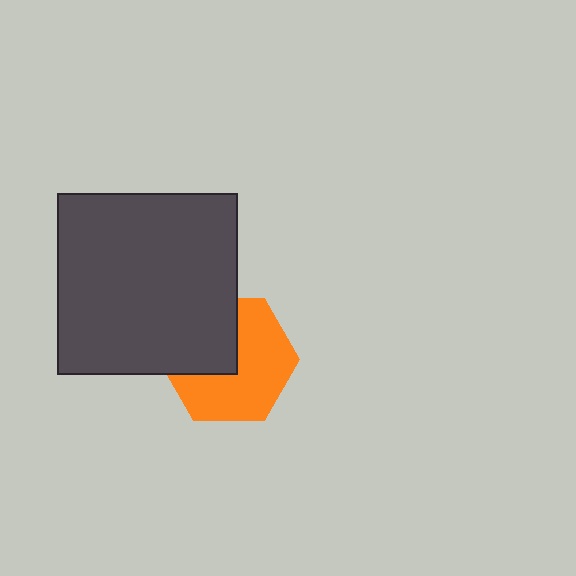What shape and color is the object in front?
The object in front is a dark gray square.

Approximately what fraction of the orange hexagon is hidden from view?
Roughly 38% of the orange hexagon is hidden behind the dark gray square.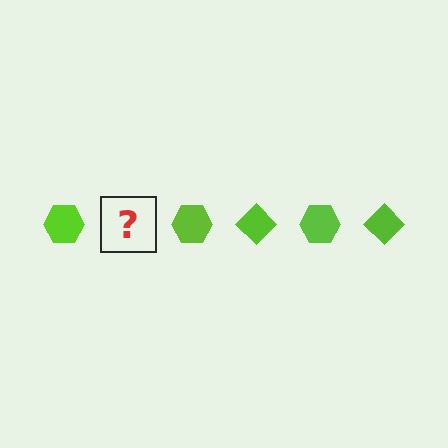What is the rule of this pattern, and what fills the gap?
The rule is that the pattern cycles through hexagon, diamond shapes in lime. The gap should be filled with a lime diamond.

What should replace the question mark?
The question mark should be replaced with a lime diamond.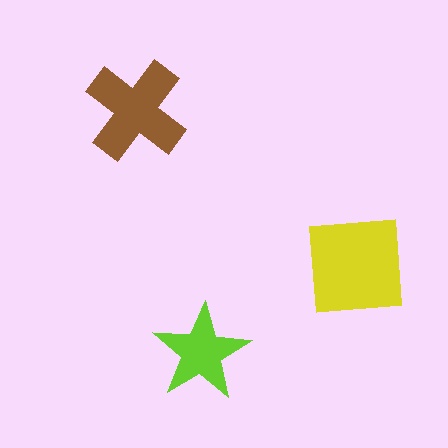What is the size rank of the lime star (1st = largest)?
3rd.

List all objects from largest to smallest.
The yellow square, the brown cross, the lime star.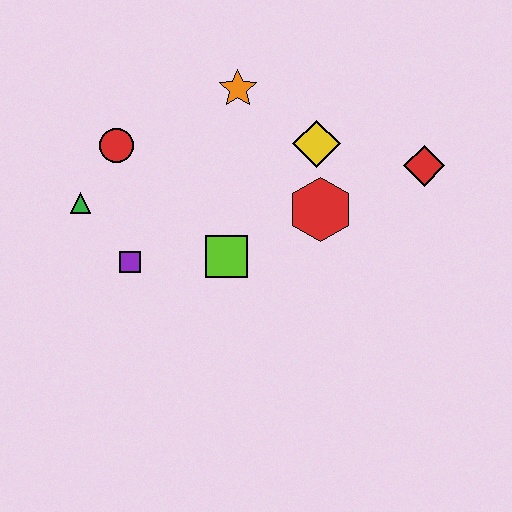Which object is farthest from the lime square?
The red diamond is farthest from the lime square.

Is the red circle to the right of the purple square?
No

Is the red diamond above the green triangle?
Yes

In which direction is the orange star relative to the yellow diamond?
The orange star is to the left of the yellow diamond.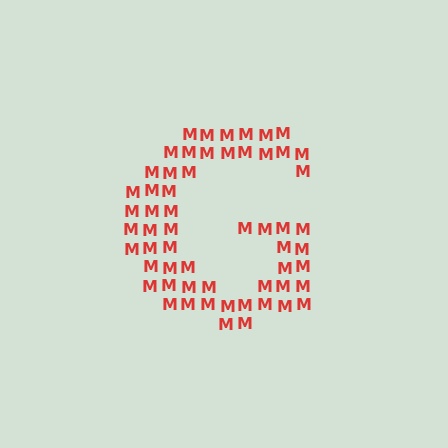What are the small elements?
The small elements are letter M's.